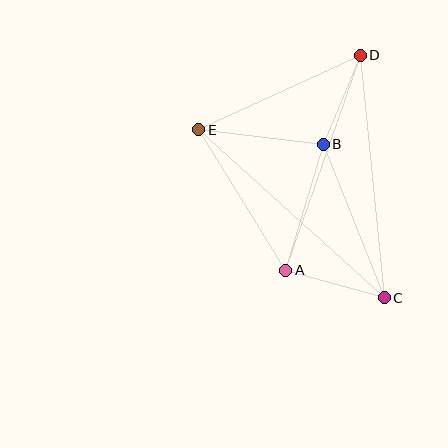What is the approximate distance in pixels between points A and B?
The distance between A and B is approximately 132 pixels.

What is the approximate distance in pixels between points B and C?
The distance between B and C is approximately 165 pixels.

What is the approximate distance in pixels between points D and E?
The distance between D and E is approximately 178 pixels.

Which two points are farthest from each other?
Points C and E are farthest from each other.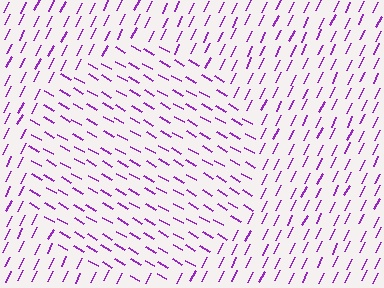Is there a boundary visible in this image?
Yes, there is a texture boundary formed by a change in line orientation.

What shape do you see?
I see a circle.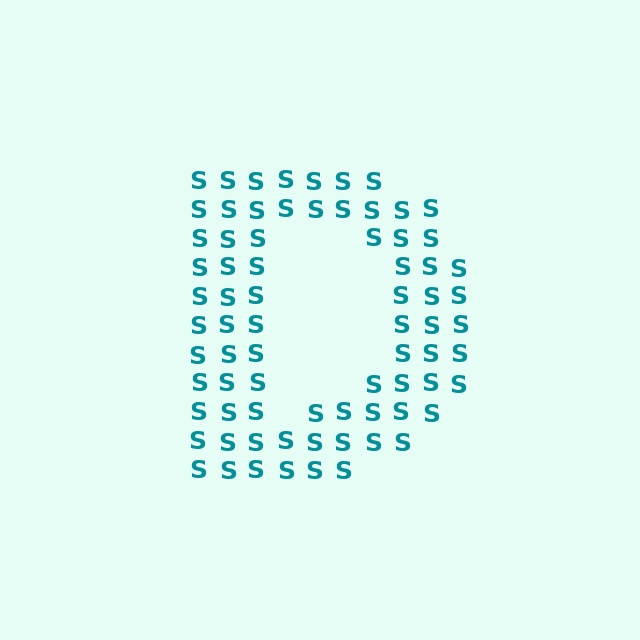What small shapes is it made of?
It is made of small letter S's.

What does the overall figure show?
The overall figure shows the letter D.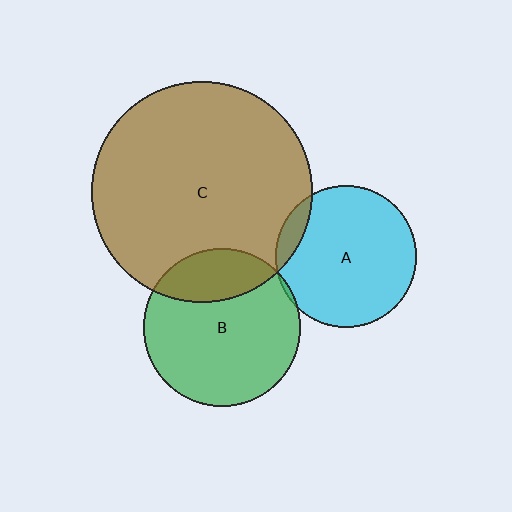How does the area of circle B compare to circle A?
Approximately 1.2 times.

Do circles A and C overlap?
Yes.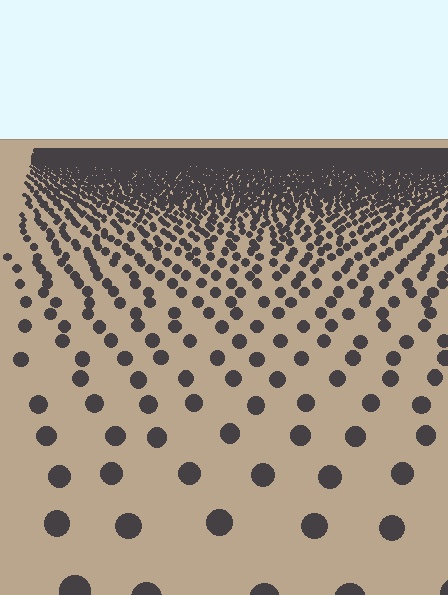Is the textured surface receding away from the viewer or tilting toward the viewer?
The surface is receding away from the viewer. Texture elements get smaller and denser toward the top.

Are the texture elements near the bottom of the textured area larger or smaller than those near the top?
Larger. Near the bottom, elements are closer to the viewer and appear at a bigger on-screen size.